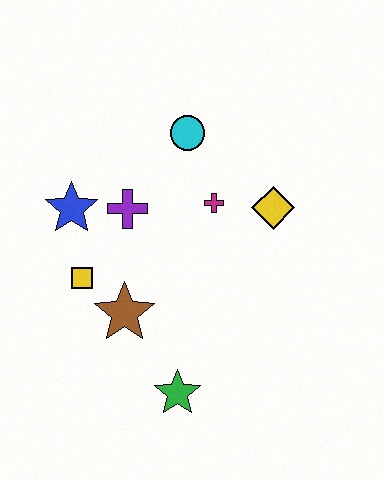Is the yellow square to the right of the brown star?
No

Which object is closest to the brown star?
The yellow square is closest to the brown star.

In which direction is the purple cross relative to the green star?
The purple cross is above the green star.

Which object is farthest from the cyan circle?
The green star is farthest from the cyan circle.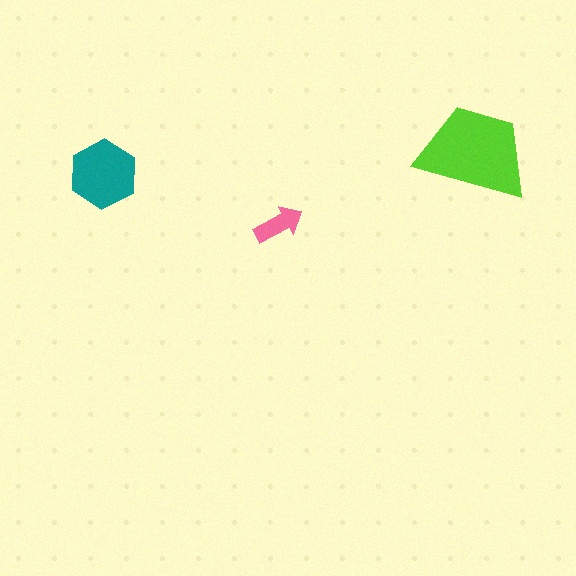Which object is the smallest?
The pink arrow.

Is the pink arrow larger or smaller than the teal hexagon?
Smaller.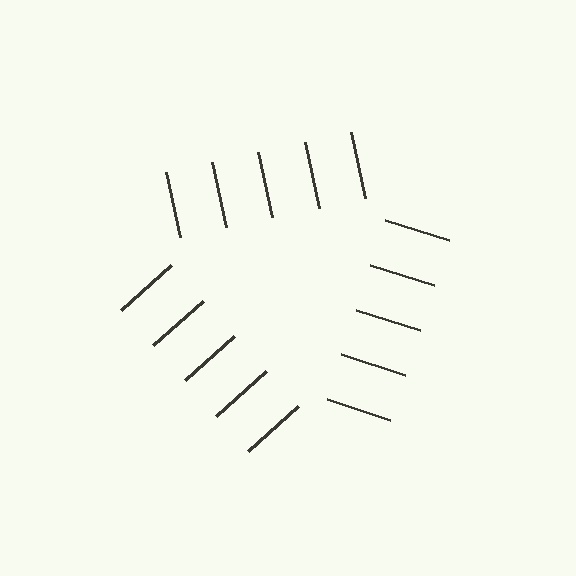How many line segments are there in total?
15 — 5 along each of the 3 edges.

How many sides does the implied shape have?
3 sides — the line-ends trace a triangle.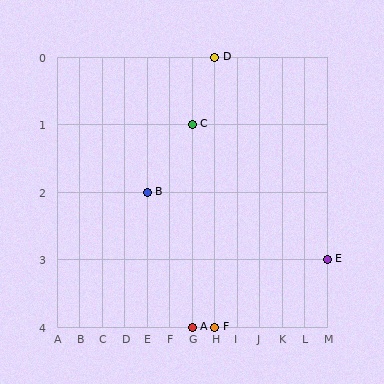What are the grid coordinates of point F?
Point F is at grid coordinates (H, 4).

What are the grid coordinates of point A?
Point A is at grid coordinates (G, 4).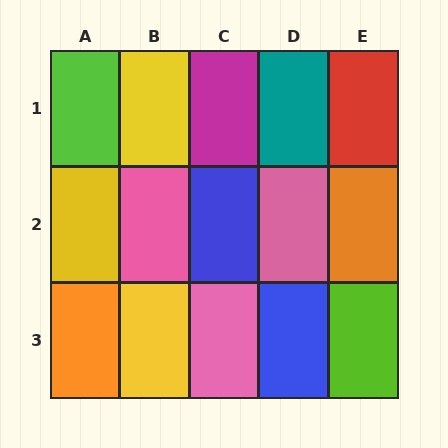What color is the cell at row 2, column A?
Yellow.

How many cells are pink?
3 cells are pink.